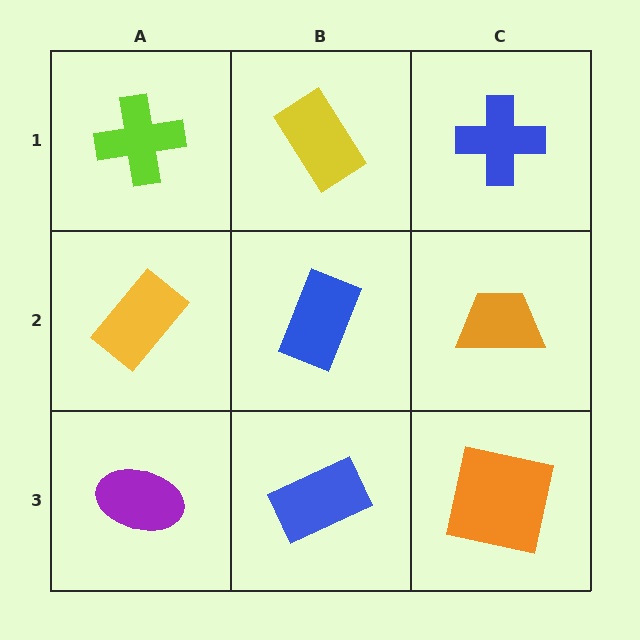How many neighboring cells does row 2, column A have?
3.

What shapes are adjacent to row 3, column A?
A yellow rectangle (row 2, column A), a blue rectangle (row 3, column B).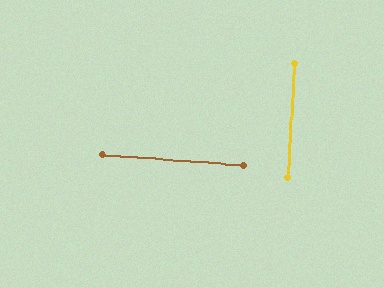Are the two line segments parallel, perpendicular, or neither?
Perpendicular — they meet at approximately 90°.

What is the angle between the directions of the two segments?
Approximately 90 degrees.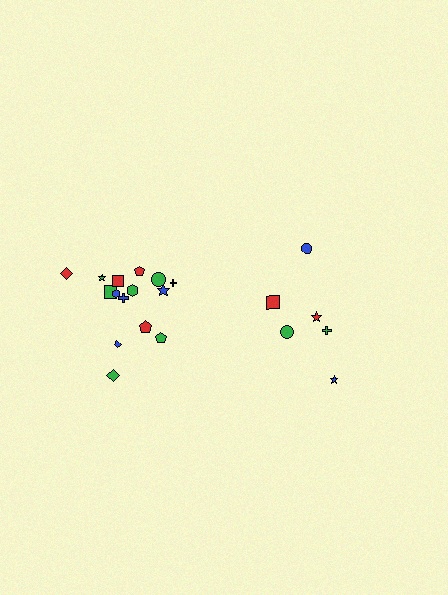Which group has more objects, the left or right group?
The left group.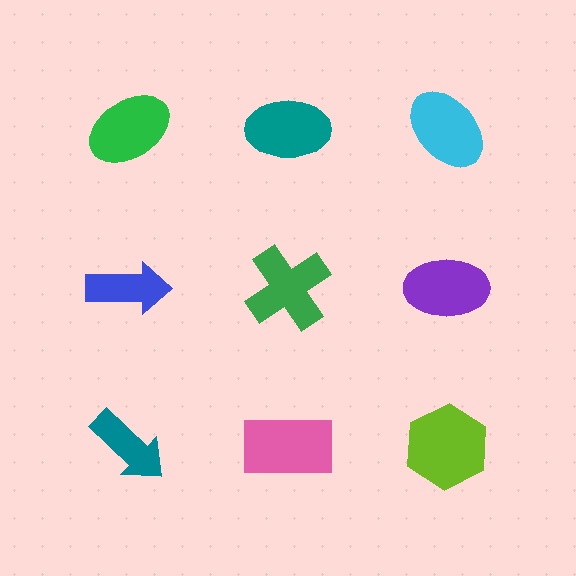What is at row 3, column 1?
A teal arrow.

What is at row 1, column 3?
A cyan ellipse.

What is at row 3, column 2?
A pink rectangle.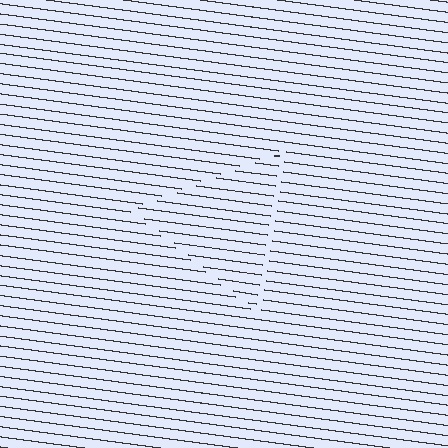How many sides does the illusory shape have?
3 sides — the line-ends trace a triangle.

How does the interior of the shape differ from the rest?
The interior of the shape contains the same grating, shifted by half a period — the contour is defined by the phase discontinuity where line-ends from the inner and outer gratings abut.